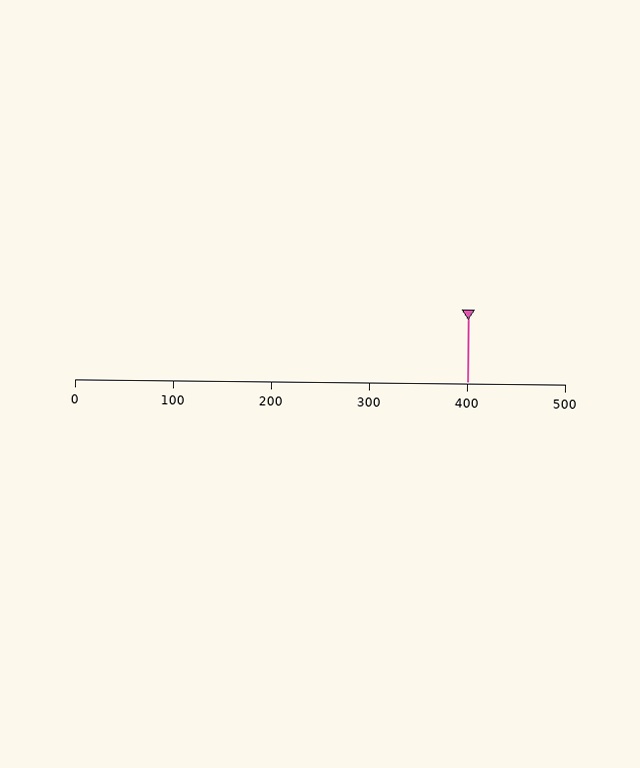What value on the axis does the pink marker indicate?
The marker indicates approximately 400.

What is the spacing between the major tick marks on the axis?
The major ticks are spaced 100 apart.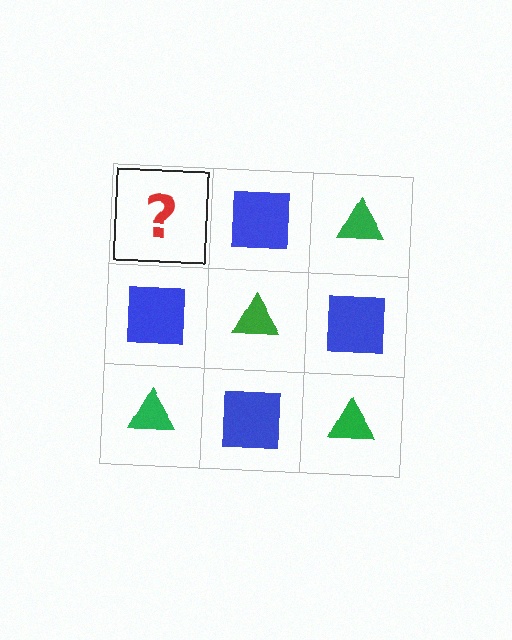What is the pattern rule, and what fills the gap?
The rule is that it alternates green triangle and blue square in a checkerboard pattern. The gap should be filled with a green triangle.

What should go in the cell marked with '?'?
The missing cell should contain a green triangle.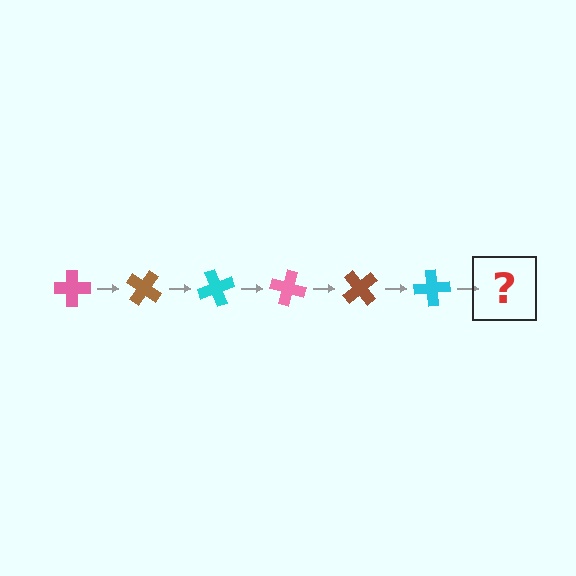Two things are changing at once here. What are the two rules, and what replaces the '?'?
The two rules are that it rotates 35 degrees each step and the color cycles through pink, brown, and cyan. The '?' should be a pink cross, rotated 210 degrees from the start.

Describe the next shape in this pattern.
It should be a pink cross, rotated 210 degrees from the start.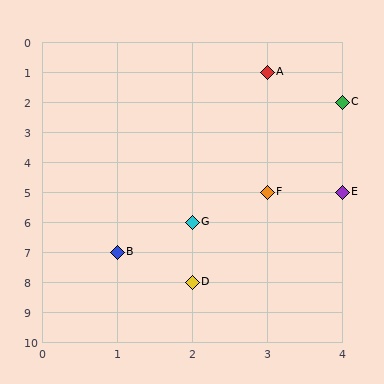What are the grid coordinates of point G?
Point G is at grid coordinates (2, 6).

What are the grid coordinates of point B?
Point B is at grid coordinates (1, 7).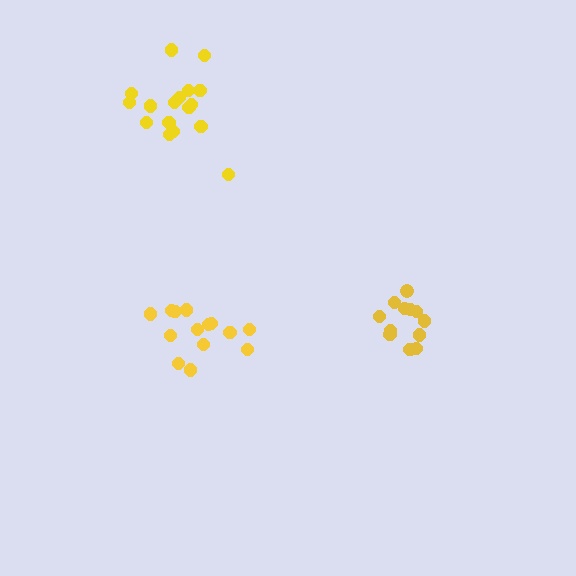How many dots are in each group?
Group 1: 17 dots, Group 2: 12 dots, Group 3: 14 dots (43 total).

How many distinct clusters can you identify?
There are 3 distinct clusters.